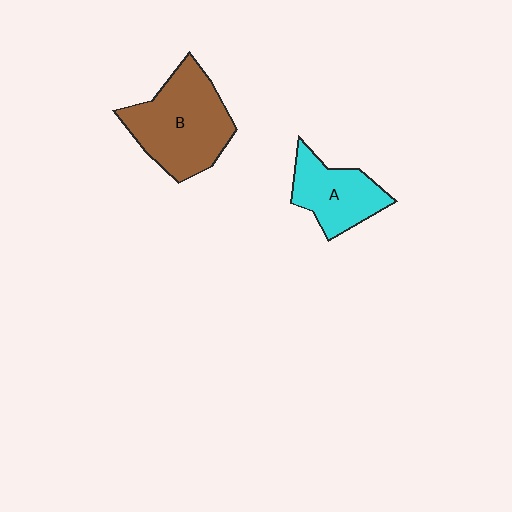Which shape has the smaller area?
Shape A (cyan).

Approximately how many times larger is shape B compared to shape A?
Approximately 1.6 times.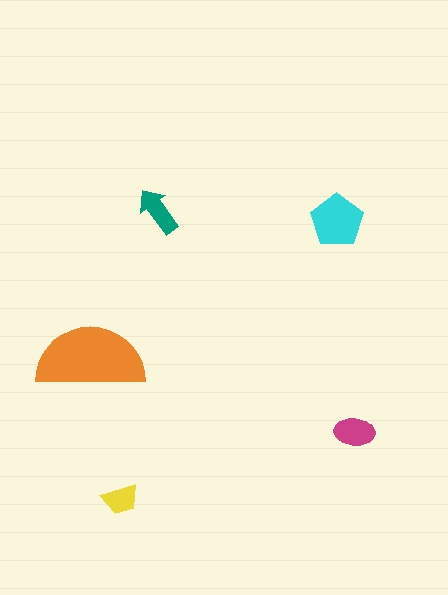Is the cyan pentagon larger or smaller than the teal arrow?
Larger.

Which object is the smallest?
The yellow trapezoid.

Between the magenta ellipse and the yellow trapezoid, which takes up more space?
The magenta ellipse.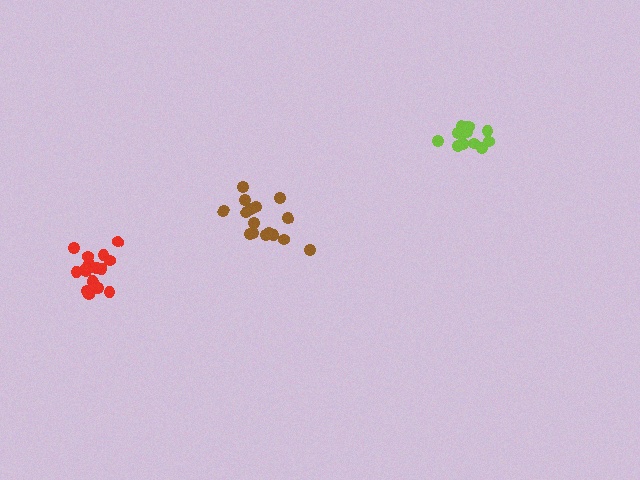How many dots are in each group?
Group 1: 16 dots, Group 2: 13 dots, Group 3: 19 dots (48 total).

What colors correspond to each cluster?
The clusters are colored: brown, lime, red.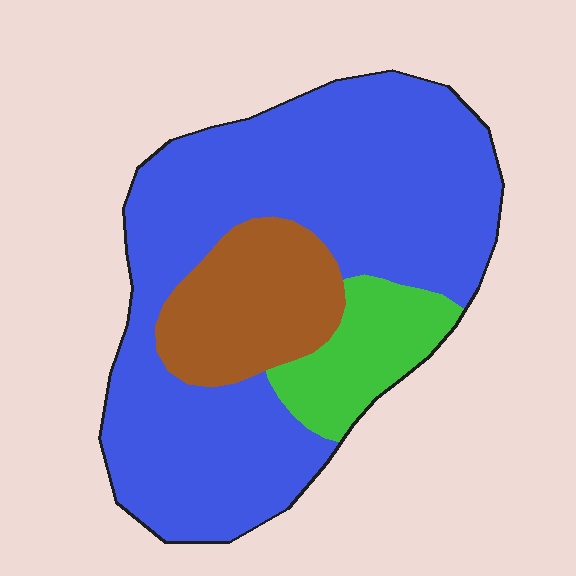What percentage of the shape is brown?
Brown covers roughly 20% of the shape.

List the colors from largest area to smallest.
From largest to smallest: blue, brown, green.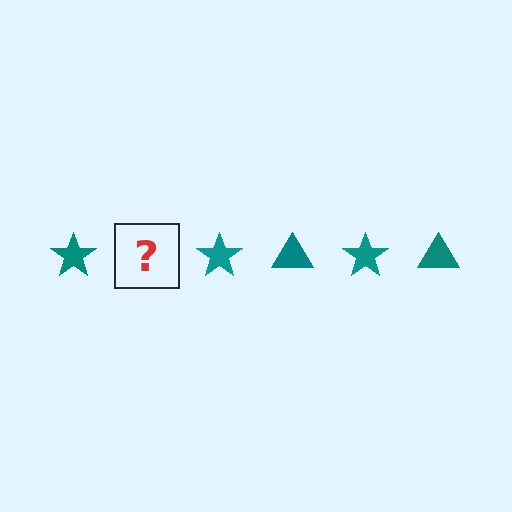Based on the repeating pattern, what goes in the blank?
The blank should be a teal triangle.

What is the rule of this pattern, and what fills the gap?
The rule is that the pattern cycles through star, triangle shapes in teal. The gap should be filled with a teal triangle.